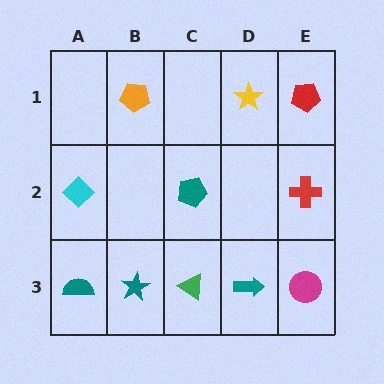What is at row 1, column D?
A yellow star.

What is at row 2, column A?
A cyan diamond.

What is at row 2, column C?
A teal pentagon.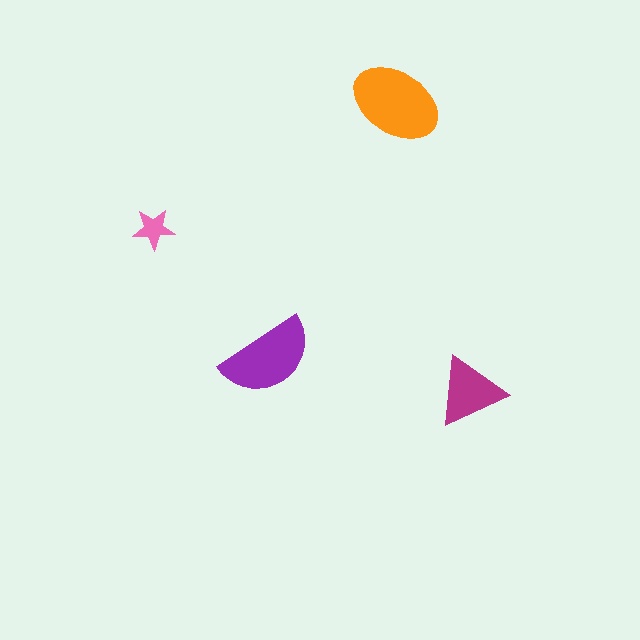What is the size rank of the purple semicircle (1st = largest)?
2nd.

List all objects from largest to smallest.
The orange ellipse, the purple semicircle, the magenta triangle, the pink star.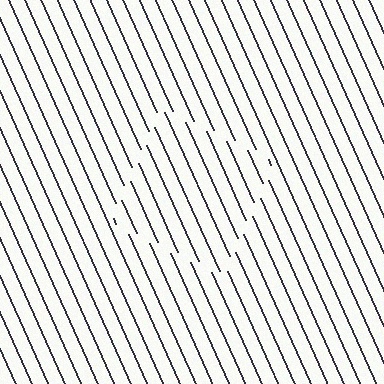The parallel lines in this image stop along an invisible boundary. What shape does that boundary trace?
An illusory square. The interior of the shape contains the same grating, shifted by half a period — the contour is defined by the phase discontinuity where line-ends from the inner and outer gratings abut.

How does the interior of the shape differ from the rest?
The interior of the shape contains the same grating, shifted by half a period — the contour is defined by the phase discontinuity where line-ends from the inner and outer gratings abut.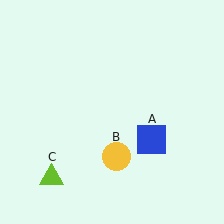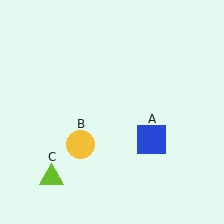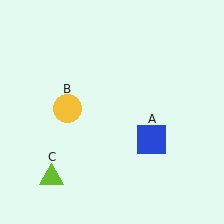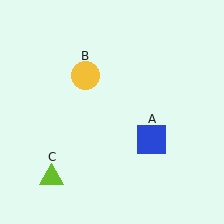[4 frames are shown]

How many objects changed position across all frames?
1 object changed position: yellow circle (object B).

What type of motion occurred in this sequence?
The yellow circle (object B) rotated clockwise around the center of the scene.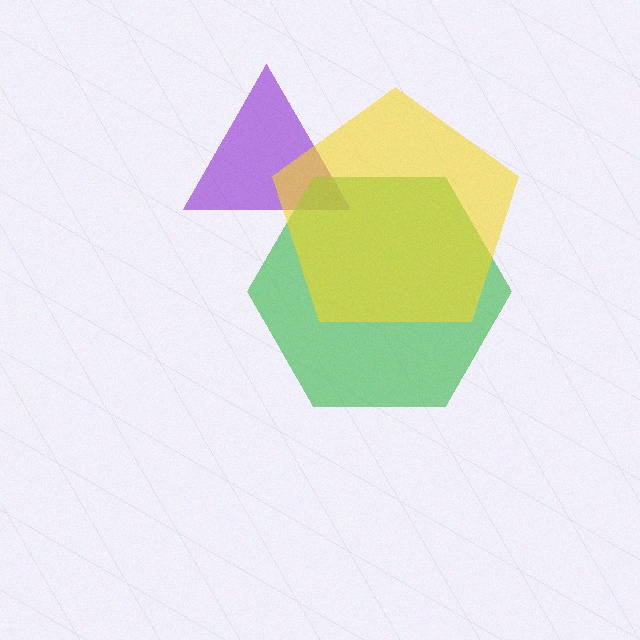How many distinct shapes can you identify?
There are 3 distinct shapes: a purple triangle, a green hexagon, a yellow pentagon.